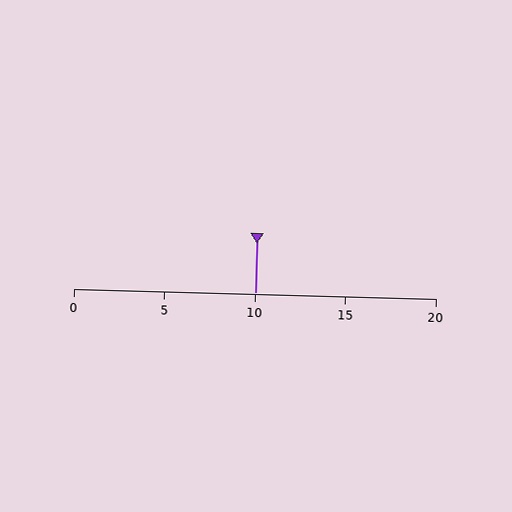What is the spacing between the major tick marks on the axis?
The major ticks are spaced 5 apart.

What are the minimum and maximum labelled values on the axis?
The axis runs from 0 to 20.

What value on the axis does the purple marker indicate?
The marker indicates approximately 10.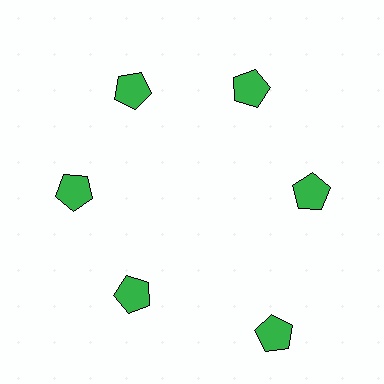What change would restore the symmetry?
The symmetry would be restored by moving it inward, back onto the ring so that all 6 pentagons sit at equal angles and equal distance from the center.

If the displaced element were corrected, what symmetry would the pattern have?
It would have 6-fold rotational symmetry — the pattern would map onto itself every 60 degrees.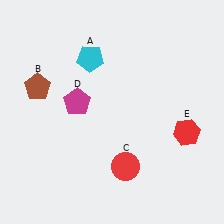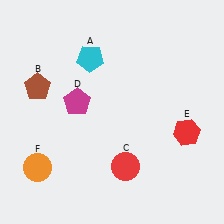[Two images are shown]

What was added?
An orange circle (F) was added in Image 2.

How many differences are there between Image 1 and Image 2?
There is 1 difference between the two images.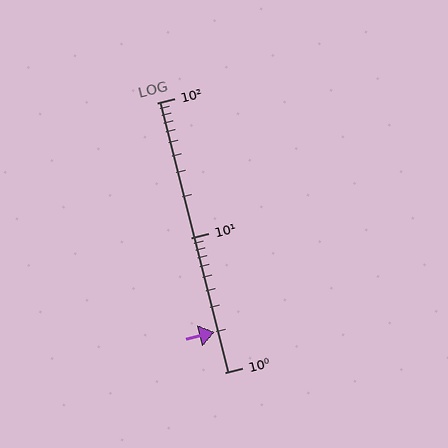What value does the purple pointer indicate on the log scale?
The pointer indicates approximately 2.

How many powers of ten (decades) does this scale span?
The scale spans 2 decades, from 1 to 100.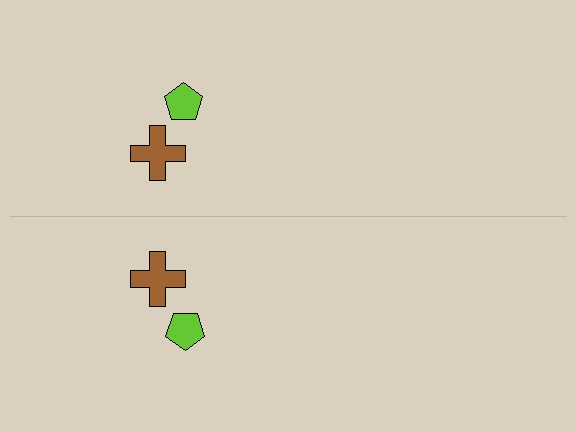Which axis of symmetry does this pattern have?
The pattern has a horizontal axis of symmetry running through the center of the image.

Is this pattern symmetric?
Yes, this pattern has bilateral (reflection) symmetry.